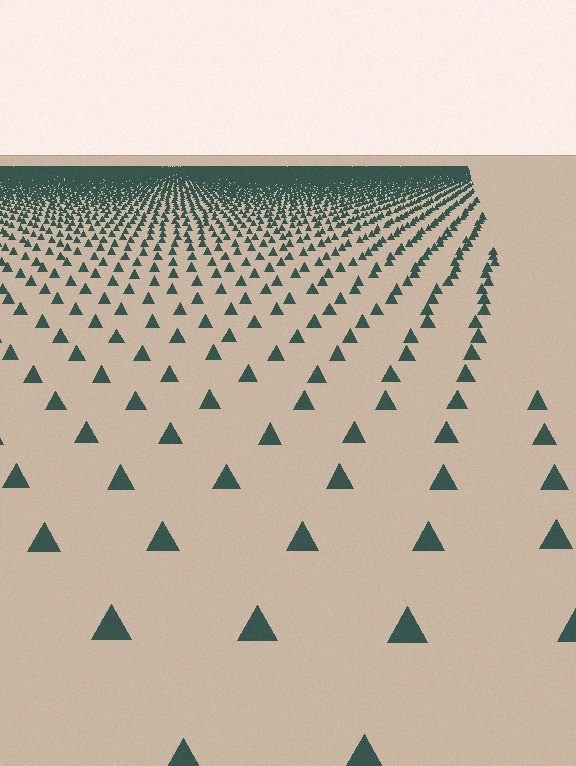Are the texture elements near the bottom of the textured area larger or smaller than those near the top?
Larger. Near the bottom, elements are closer to the viewer and appear at a bigger on-screen size.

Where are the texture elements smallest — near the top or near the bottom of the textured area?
Near the top.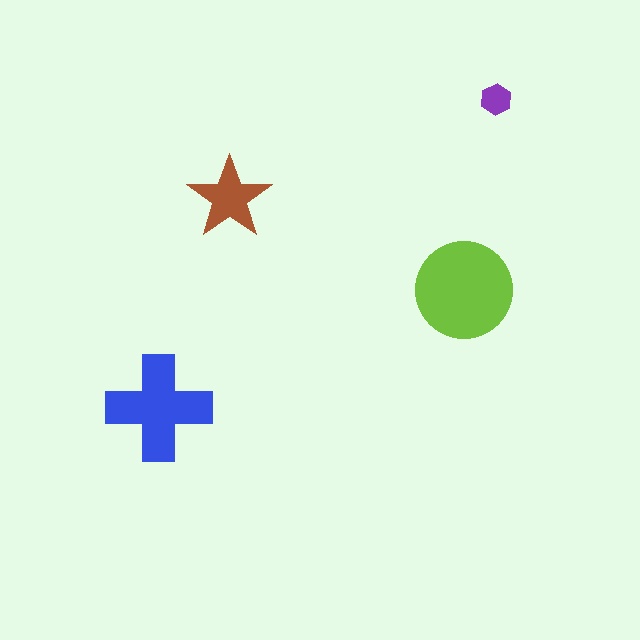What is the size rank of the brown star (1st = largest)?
3rd.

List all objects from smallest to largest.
The purple hexagon, the brown star, the blue cross, the lime circle.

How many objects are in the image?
There are 4 objects in the image.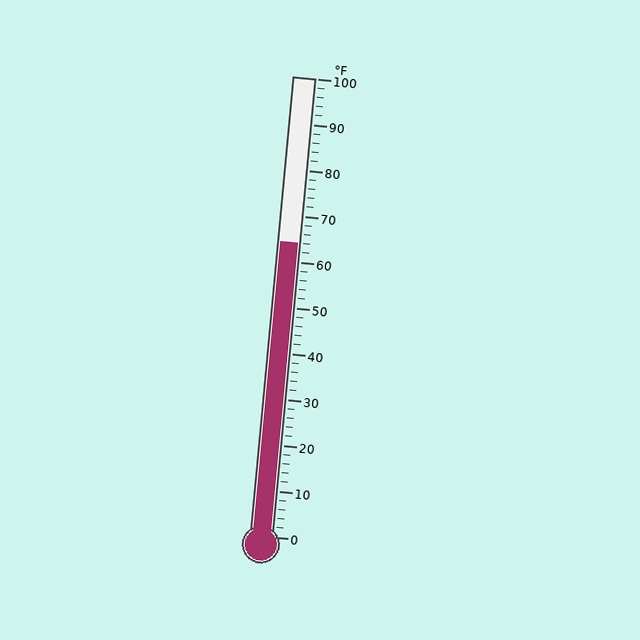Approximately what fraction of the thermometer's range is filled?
The thermometer is filled to approximately 65% of its range.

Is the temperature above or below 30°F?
The temperature is above 30°F.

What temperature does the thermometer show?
The thermometer shows approximately 64°F.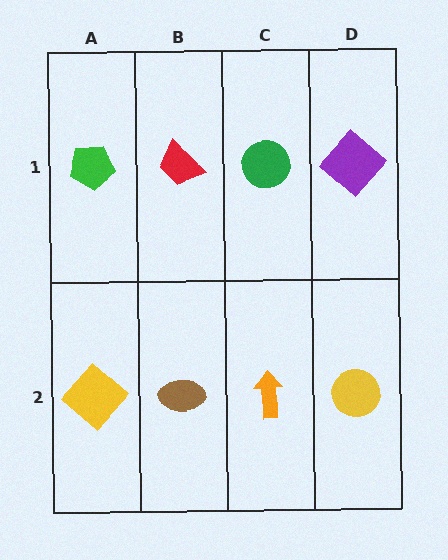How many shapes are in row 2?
4 shapes.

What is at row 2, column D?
A yellow circle.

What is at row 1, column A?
A green pentagon.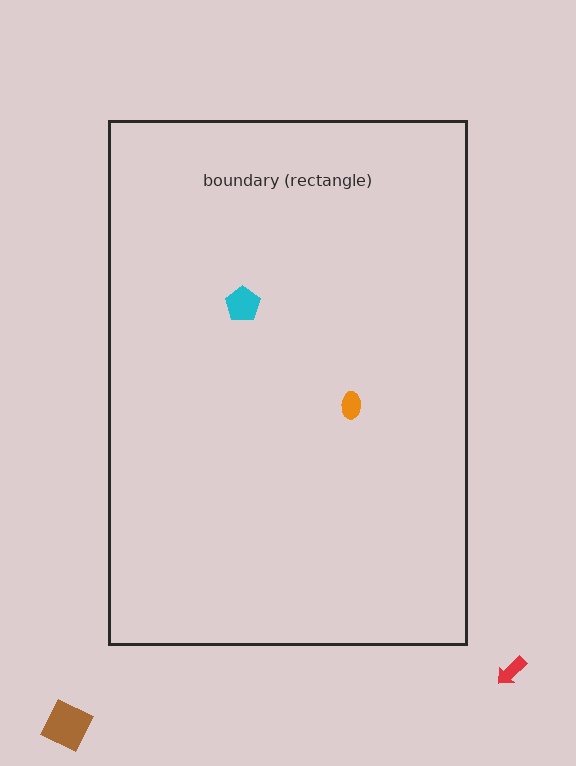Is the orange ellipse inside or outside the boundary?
Inside.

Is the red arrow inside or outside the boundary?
Outside.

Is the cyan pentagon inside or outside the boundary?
Inside.